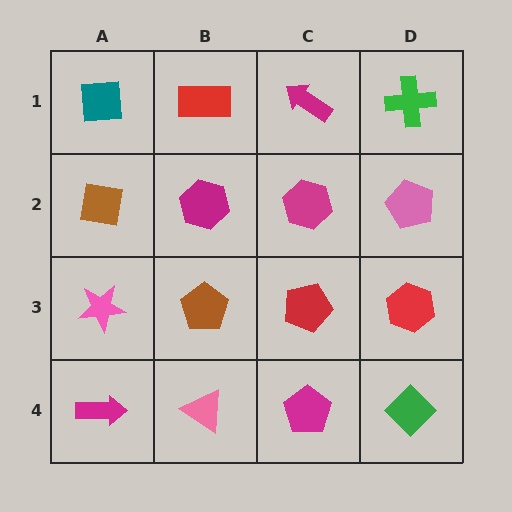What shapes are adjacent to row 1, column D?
A pink pentagon (row 2, column D), a magenta arrow (row 1, column C).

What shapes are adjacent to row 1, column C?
A magenta hexagon (row 2, column C), a red rectangle (row 1, column B), a green cross (row 1, column D).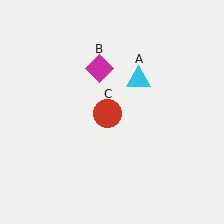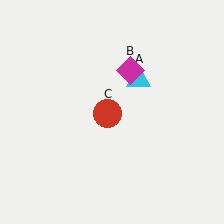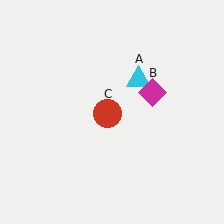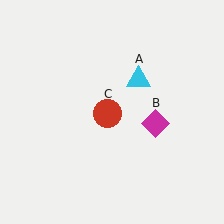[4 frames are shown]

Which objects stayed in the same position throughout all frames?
Cyan triangle (object A) and red circle (object C) remained stationary.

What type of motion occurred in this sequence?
The magenta diamond (object B) rotated clockwise around the center of the scene.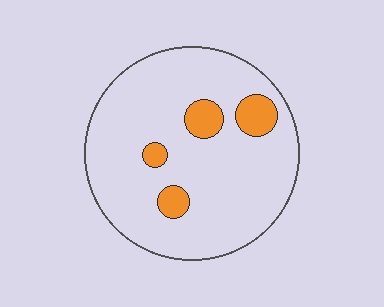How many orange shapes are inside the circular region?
4.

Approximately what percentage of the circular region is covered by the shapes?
Approximately 10%.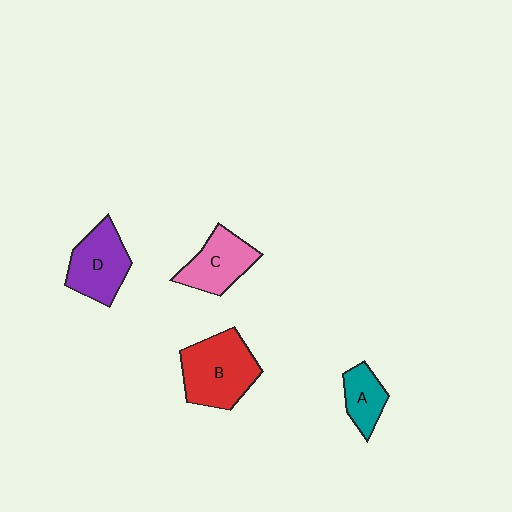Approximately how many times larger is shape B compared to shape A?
Approximately 2.1 times.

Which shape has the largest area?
Shape B (red).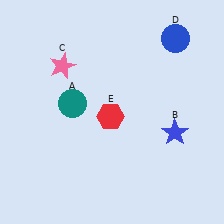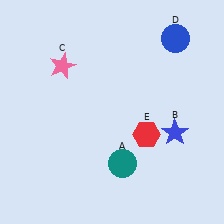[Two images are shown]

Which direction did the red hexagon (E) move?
The red hexagon (E) moved right.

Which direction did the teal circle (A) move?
The teal circle (A) moved down.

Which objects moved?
The objects that moved are: the teal circle (A), the red hexagon (E).